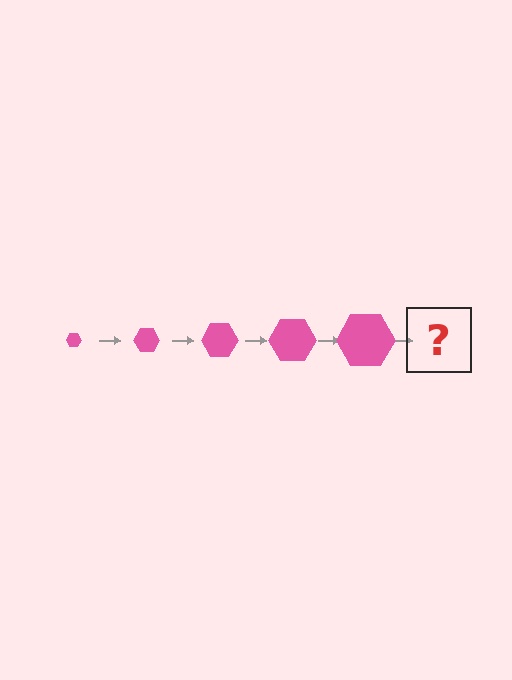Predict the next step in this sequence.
The next step is a pink hexagon, larger than the previous one.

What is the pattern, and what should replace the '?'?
The pattern is that the hexagon gets progressively larger each step. The '?' should be a pink hexagon, larger than the previous one.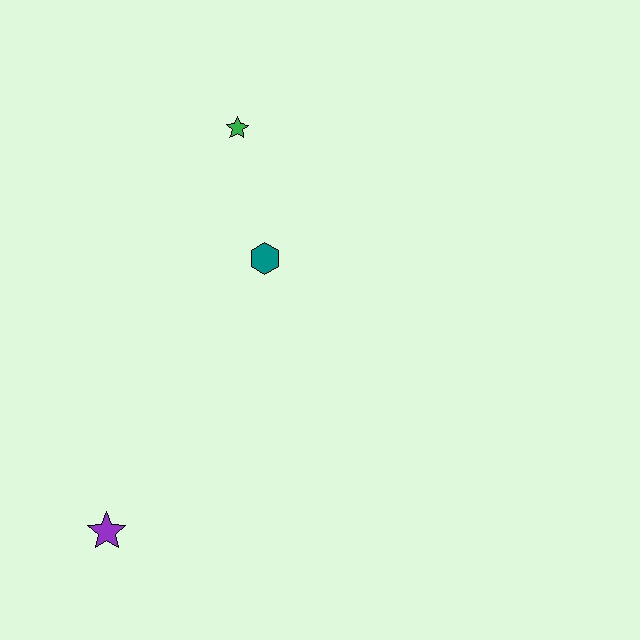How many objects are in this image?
There are 3 objects.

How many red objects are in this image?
There are no red objects.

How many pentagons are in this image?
There are no pentagons.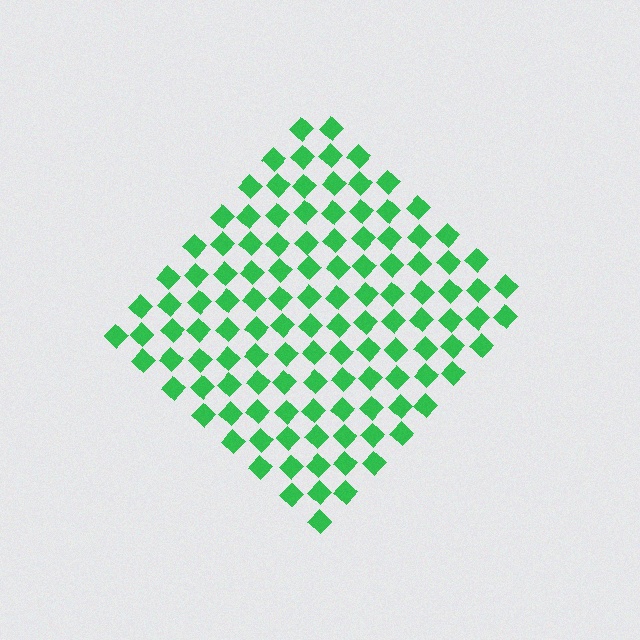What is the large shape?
The large shape is a diamond.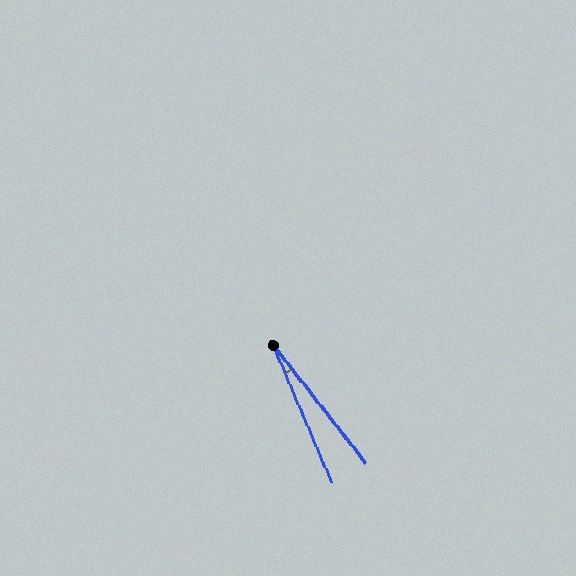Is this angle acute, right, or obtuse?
It is acute.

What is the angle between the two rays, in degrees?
Approximately 15 degrees.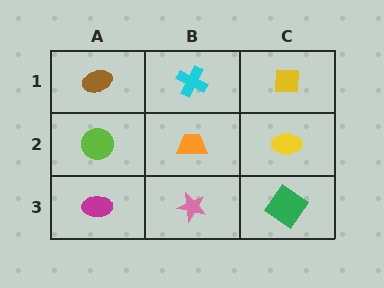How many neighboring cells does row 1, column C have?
2.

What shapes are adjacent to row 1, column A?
A lime circle (row 2, column A), a cyan cross (row 1, column B).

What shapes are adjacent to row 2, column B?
A cyan cross (row 1, column B), a pink star (row 3, column B), a lime circle (row 2, column A), a yellow ellipse (row 2, column C).